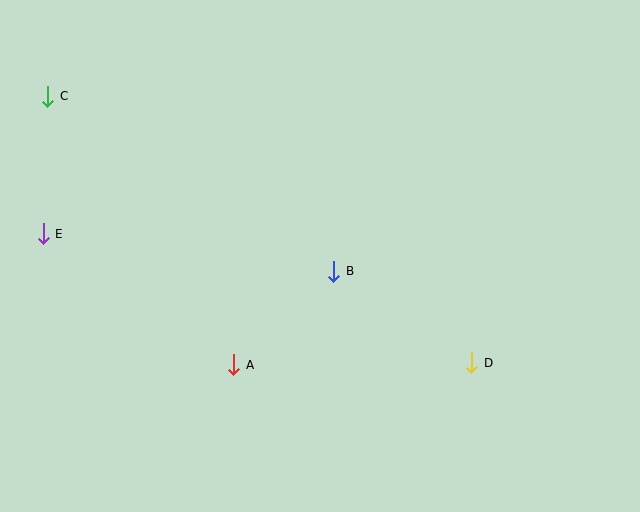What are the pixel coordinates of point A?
Point A is at (234, 365).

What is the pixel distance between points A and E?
The distance between A and E is 231 pixels.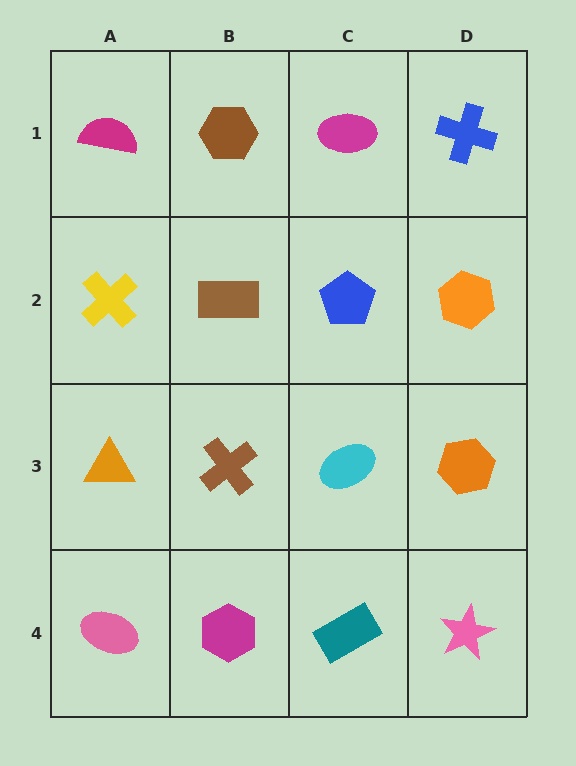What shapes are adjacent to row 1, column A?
A yellow cross (row 2, column A), a brown hexagon (row 1, column B).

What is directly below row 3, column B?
A magenta hexagon.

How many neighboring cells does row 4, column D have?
2.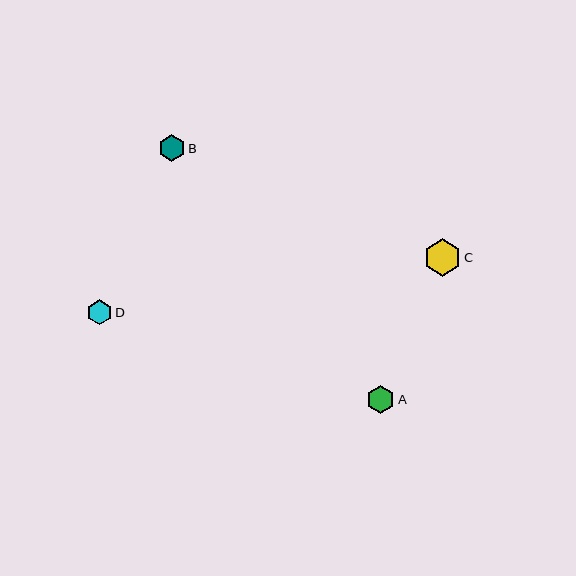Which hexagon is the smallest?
Hexagon D is the smallest with a size of approximately 25 pixels.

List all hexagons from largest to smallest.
From largest to smallest: C, A, B, D.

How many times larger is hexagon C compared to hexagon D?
Hexagon C is approximately 1.5 times the size of hexagon D.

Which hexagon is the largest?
Hexagon C is the largest with a size of approximately 38 pixels.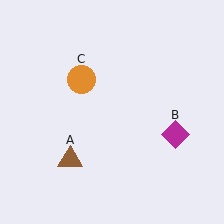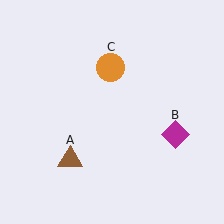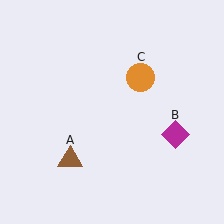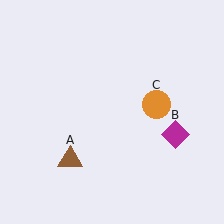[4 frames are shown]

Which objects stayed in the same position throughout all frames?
Brown triangle (object A) and magenta diamond (object B) remained stationary.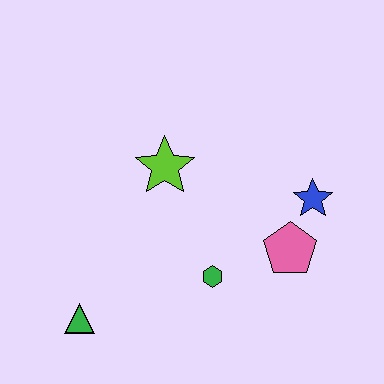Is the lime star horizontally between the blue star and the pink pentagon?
No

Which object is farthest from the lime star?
The green triangle is farthest from the lime star.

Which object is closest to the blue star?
The pink pentagon is closest to the blue star.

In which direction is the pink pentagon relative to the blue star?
The pink pentagon is below the blue star.